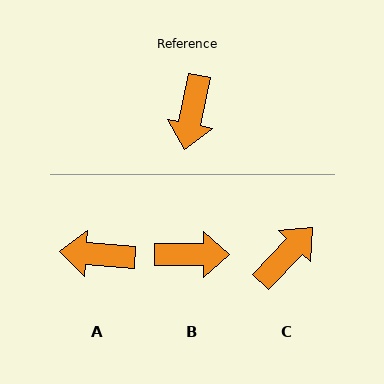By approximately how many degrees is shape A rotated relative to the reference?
Approximately 83 degrees clockwise.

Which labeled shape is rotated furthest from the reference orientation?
C, about 148 degrees away.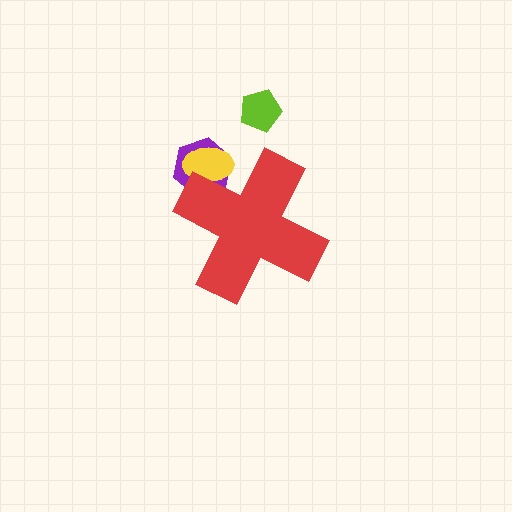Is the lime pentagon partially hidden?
No, the lime pentagon is fully visible.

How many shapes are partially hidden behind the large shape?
2 shapes are partially hidden.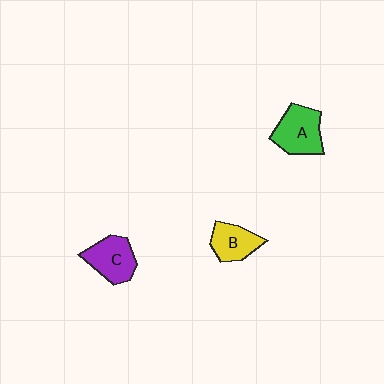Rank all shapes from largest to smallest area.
From largest to smallest: A (green), C (purple), B (yellow).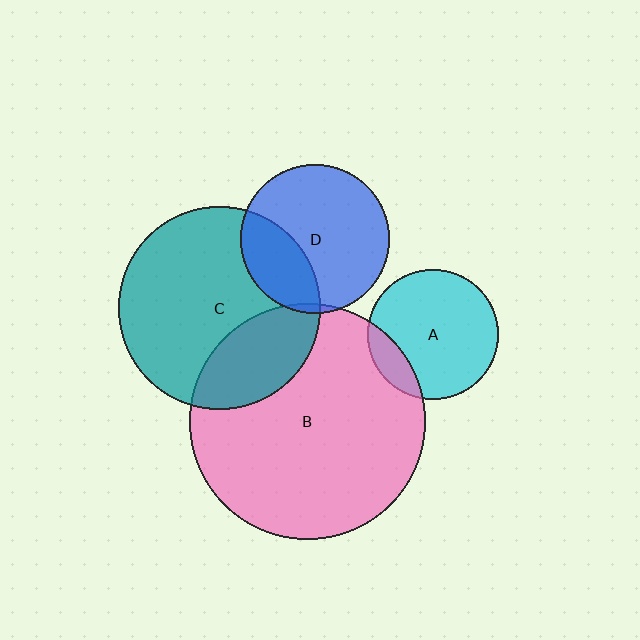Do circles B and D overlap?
Yes.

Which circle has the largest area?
Circle B (pink).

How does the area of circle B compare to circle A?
Approximately 3.3 times.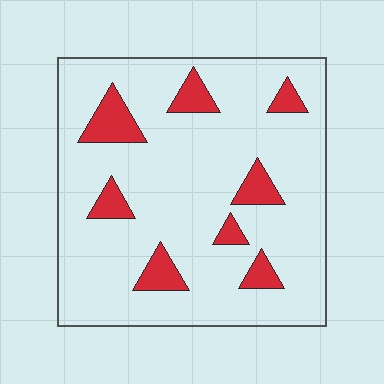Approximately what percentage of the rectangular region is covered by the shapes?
Approximately 15%.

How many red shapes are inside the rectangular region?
8.